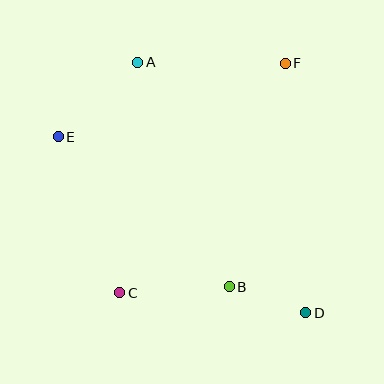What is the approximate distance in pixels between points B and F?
The distance between B and F is approximately 230 pixels.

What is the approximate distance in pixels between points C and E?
The distance between C and E is approximately 168 pixels.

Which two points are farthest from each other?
Points D and E are farthest from each other.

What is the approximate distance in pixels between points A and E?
The distance between A and E is approximately 109 pixels.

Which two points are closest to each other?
Points B and D are closest to each other.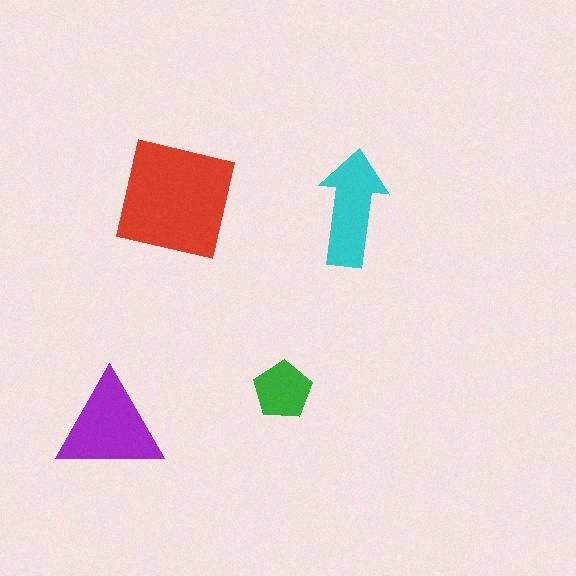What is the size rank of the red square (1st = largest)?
1st.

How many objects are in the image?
There are 4 objects in the image.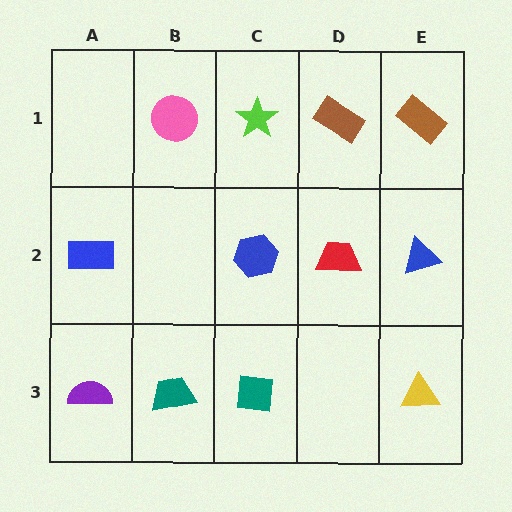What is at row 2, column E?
A blue triangle.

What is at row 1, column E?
A brown rectangle.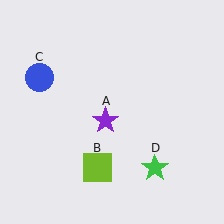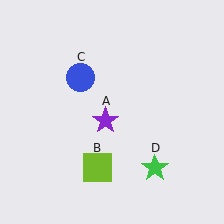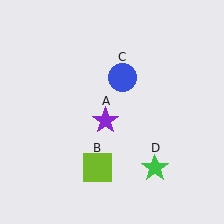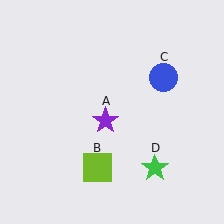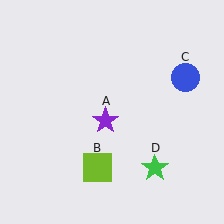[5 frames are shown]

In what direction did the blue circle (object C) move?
The blue circle (object C) moved right.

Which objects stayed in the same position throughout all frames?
Purple star (object A) and lime square (object B) and green star (object D) remained stationary.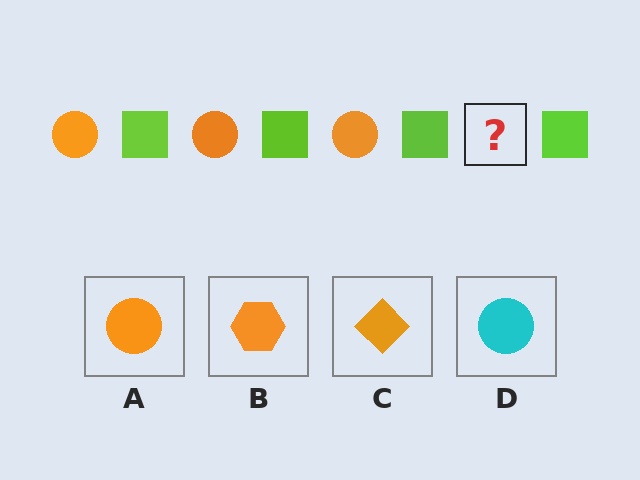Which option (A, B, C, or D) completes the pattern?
A.